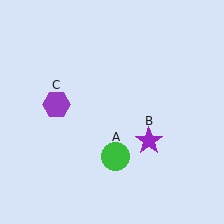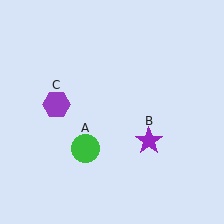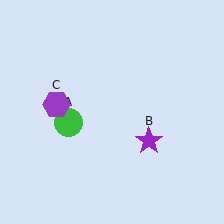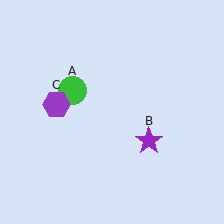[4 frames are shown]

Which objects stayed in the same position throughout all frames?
Purple star (object B) and purple hexagon (object C) remained stationary.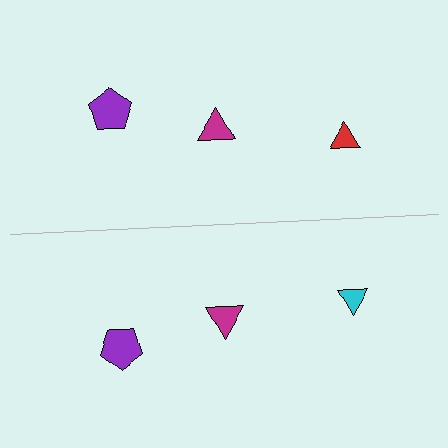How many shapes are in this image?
There are 6 shapes in this image.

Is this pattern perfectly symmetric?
No, the pattern is not perfectly symmetric. The cyan triangle on the bottom side breaks the symmetry — its mirror counterpart is red.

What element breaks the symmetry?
The cyan triangle on the bottom side breaks the symmetry — its mirror counterpart is red.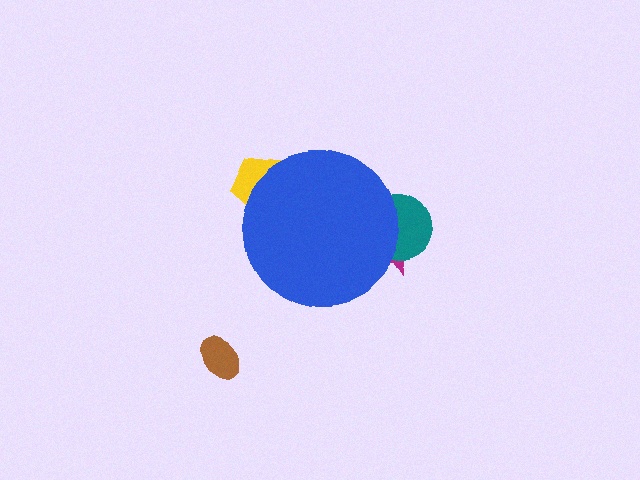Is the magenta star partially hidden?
Yes, the magenta star is partially hidden behind the blue circle.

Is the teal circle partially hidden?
Yes, the teal circle is partially hidden behind the blue circle.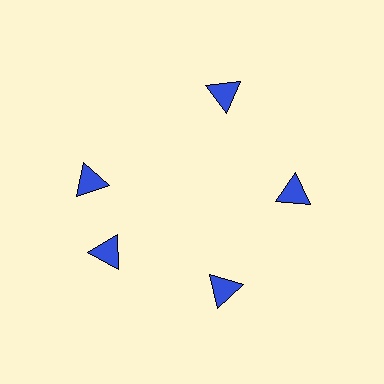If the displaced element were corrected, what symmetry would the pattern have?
It would have 5-fold rotational symmetry — the pattern would map onto itself every 72 degrees.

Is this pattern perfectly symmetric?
No. The 5 blue triangles are arranged in a ring, but one element near the 10 o'clock position is rotated out of alignment along the ring, breaking the 5-fold rotational symmetry.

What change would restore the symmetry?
The symmetry would be restored by rotating it back into even spacing with its neighbors so that all 5 triangles sit at equal angles and equal distance from the center.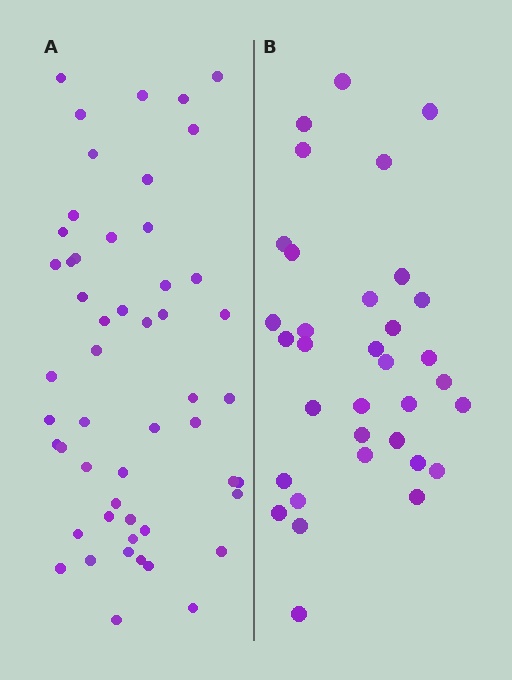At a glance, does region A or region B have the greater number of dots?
Region A (the left region) has more dots.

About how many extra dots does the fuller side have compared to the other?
Region A has approximately 20 more dots than region B.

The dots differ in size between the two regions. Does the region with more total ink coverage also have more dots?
No. Region B has more total ink coverage because its dots are larger, but region A actually contains more individual dots. Total area can be misleading — the number of items is what matters here.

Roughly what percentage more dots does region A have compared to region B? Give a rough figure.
About 55% more.